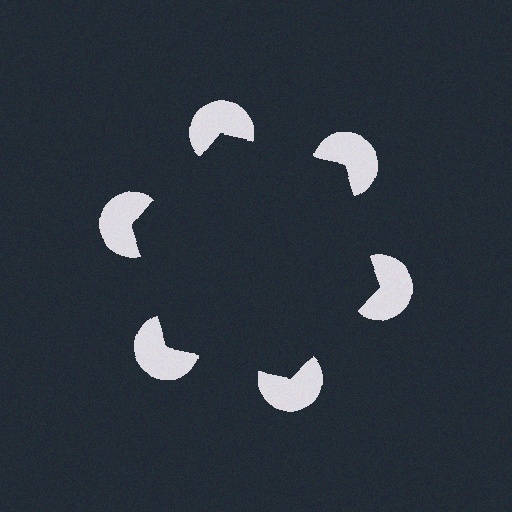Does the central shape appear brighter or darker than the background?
It typically appears slightly darker than the background, even though no actual brightness change is drawn.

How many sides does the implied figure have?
6 sides.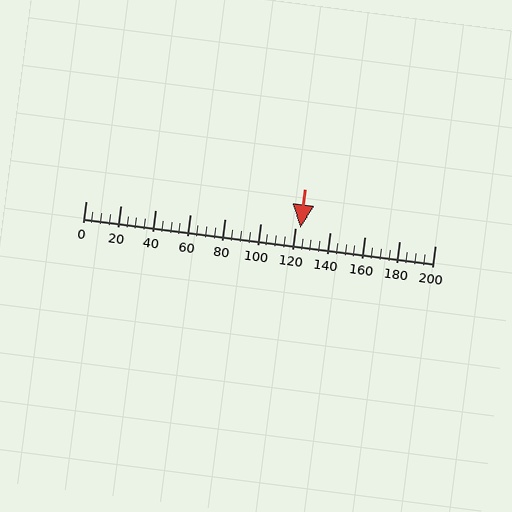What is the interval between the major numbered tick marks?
The major tick marks are spaced 20 units apart.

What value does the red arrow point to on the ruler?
The red arrow points to approximately 123.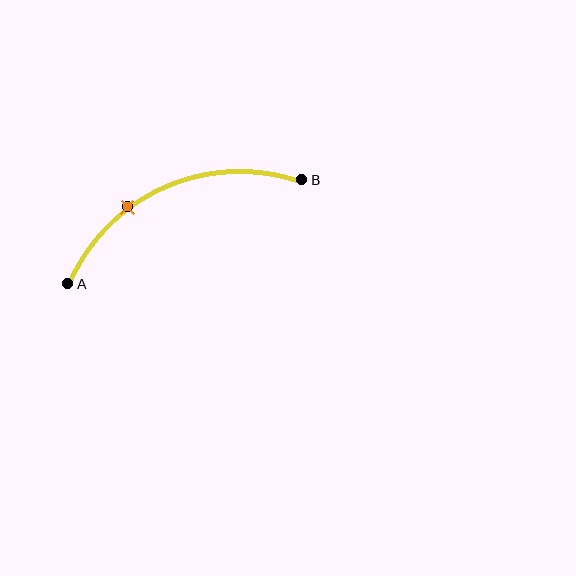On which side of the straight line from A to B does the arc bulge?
The arc bulges above the straight line connecting A and B.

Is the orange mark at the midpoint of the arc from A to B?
No. The orange mark lies on the arc but is closer to endpoint A. The arc midpoint would be at the point on the curve equidistant along the arc from both A and B.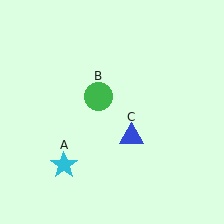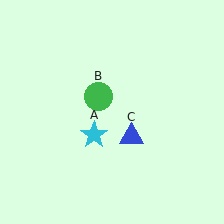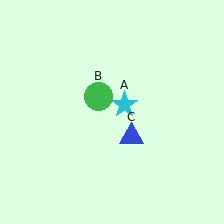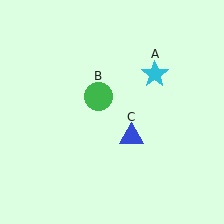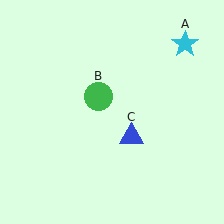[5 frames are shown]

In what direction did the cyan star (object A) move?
The cyan star (object A) moved up and to the right.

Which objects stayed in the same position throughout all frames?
Green circle (object B) and blue triangle (object C) remained stationary.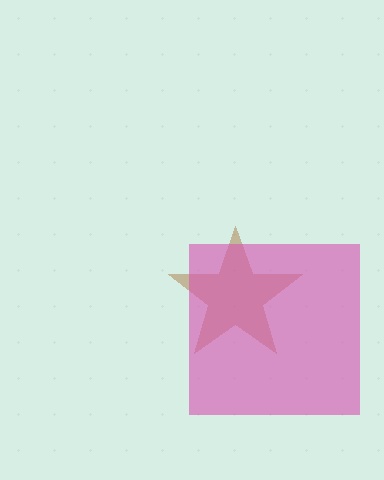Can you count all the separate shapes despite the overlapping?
Yes, there are 2 separate shapes.